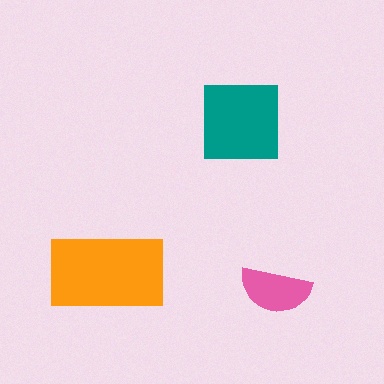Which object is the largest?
The orange rectangle.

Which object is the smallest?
The pink semicircle.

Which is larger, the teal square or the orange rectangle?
The orange rectangle.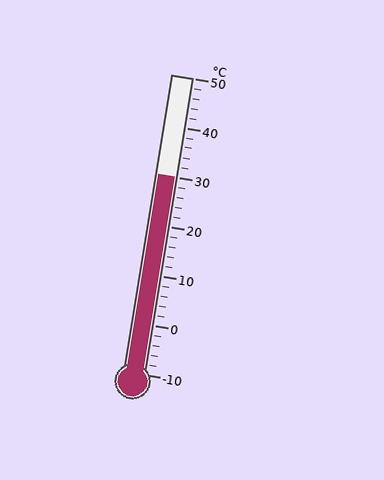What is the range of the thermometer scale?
The thermometer scale ranges from -10°C to 50°C.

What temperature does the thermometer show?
The thermometer shows approximately 30°C.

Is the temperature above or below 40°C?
The temperature is below 40°C.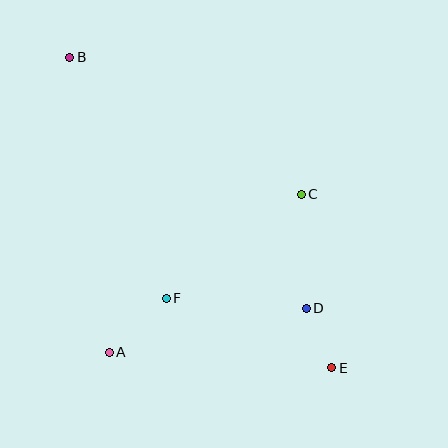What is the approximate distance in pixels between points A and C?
The distance between A and C is approximately 249 pixels.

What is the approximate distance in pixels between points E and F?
The distance between E and F is approximately 180 pixels.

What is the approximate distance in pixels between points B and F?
The distance between B and F is approximately 260 pixels.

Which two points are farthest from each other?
Points B and E are farthest from each other.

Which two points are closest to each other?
Points D and E are closest to each other.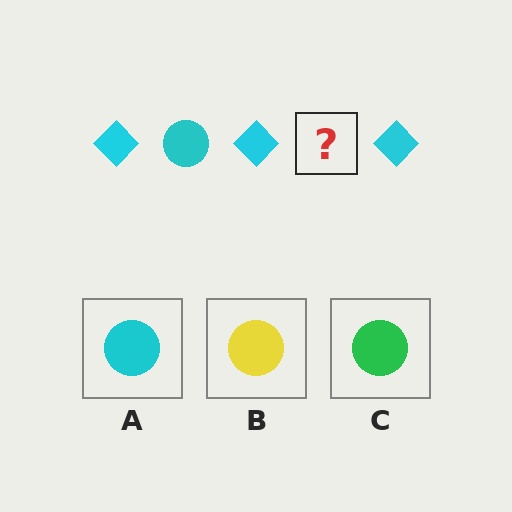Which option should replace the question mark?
Option A.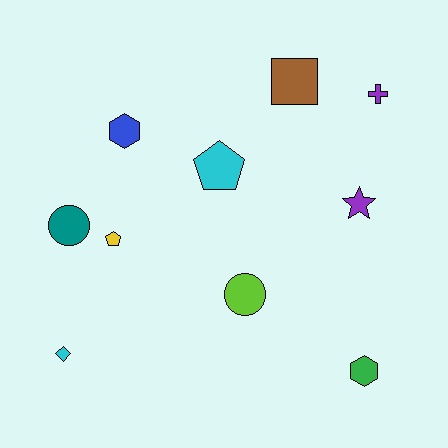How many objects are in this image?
There are 10 objects.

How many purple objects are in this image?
There are 2 purple objects.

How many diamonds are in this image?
There is 1 diamond.